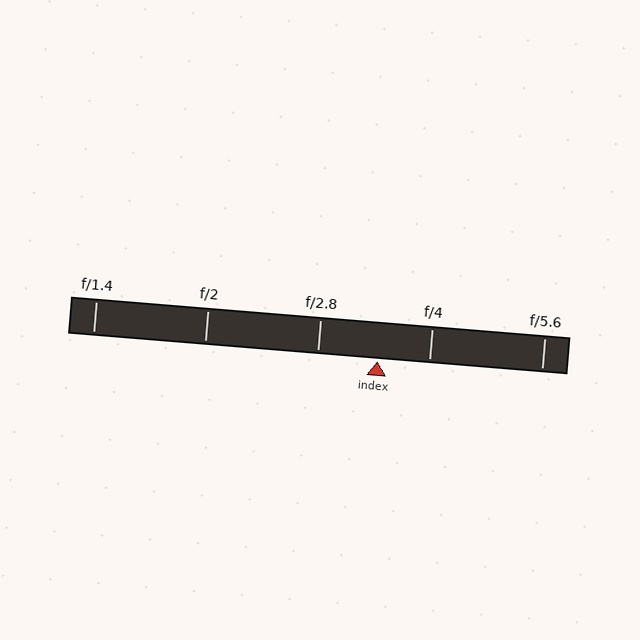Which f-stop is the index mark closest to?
The index mark is closest to f/4.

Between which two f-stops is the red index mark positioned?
The index mark is between f/2.8 and f/4.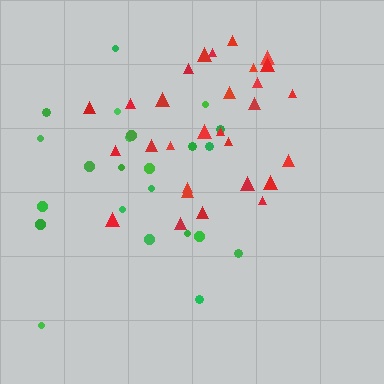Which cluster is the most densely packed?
Red.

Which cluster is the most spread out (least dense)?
Green.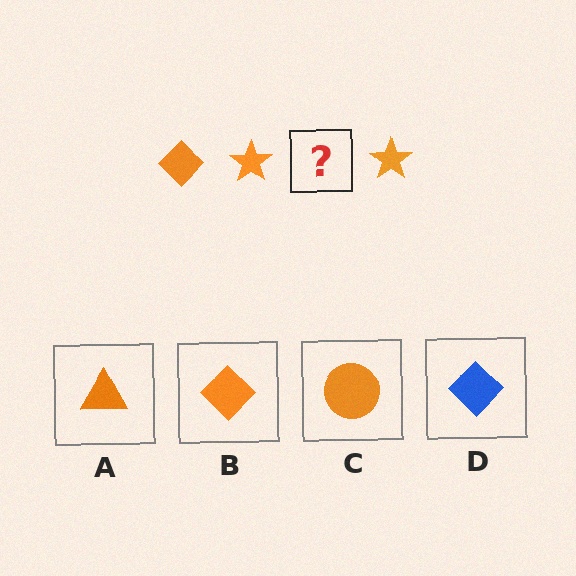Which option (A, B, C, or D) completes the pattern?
B.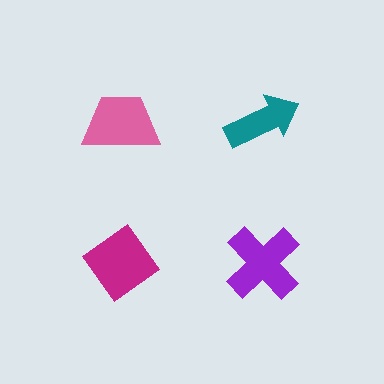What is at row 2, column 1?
A magenta diamond.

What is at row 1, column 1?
A pink trapezoid.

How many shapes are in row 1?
2 shapes.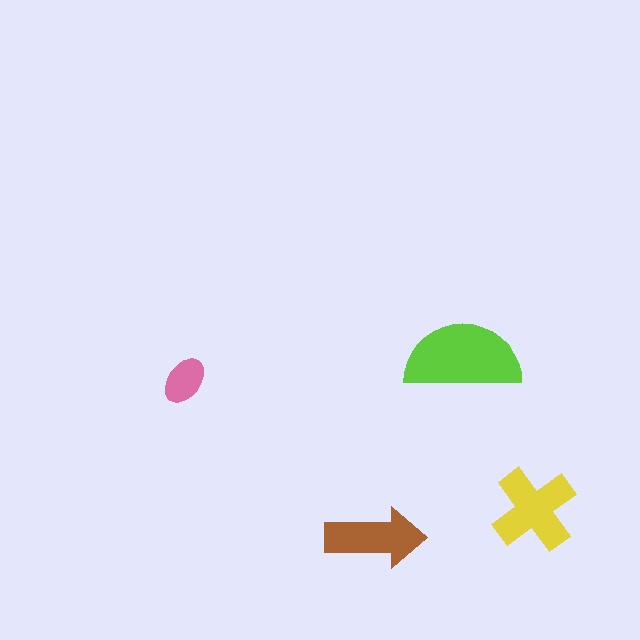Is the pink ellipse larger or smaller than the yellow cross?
Smaller.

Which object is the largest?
The lime semicircle.